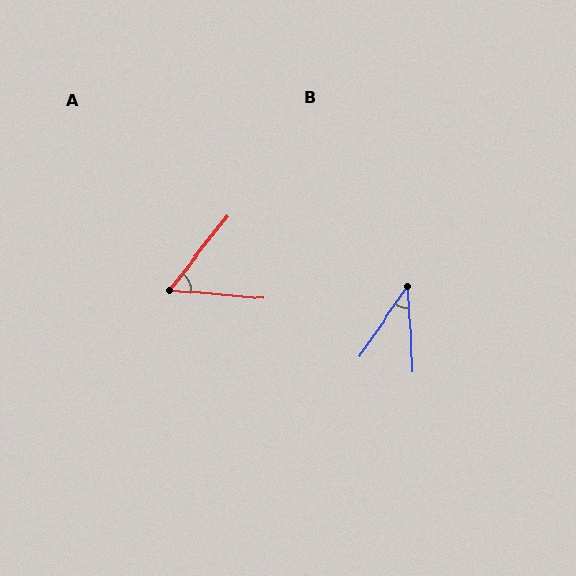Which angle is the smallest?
B, at approximately 38 degrees.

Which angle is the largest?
A, at approximately 57 degrees.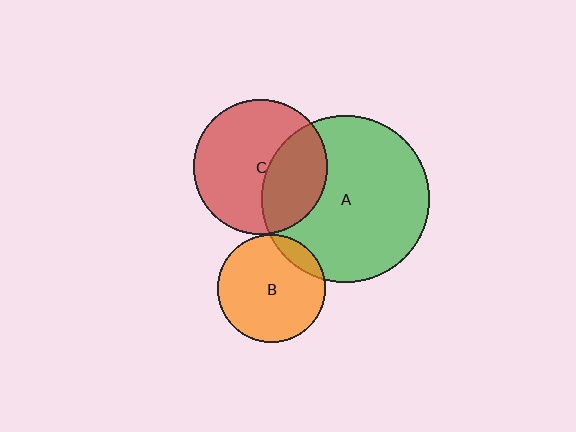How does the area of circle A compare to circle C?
Approximately 1.6 times.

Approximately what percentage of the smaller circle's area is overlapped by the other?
Approximately 10%.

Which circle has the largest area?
Circle A (green).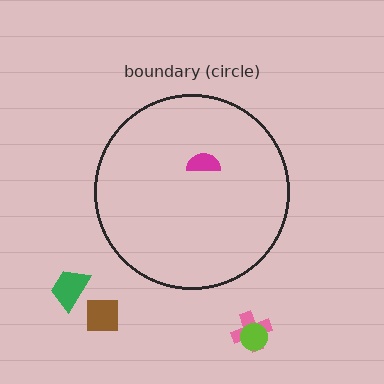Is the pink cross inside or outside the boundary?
Outside.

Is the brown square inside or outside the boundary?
Outside.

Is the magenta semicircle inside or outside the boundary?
Inside.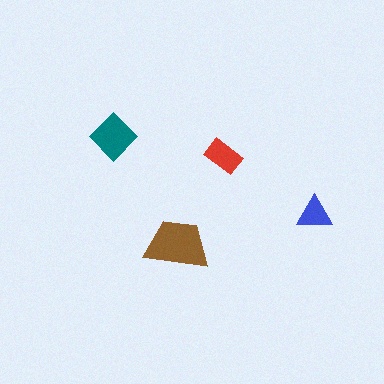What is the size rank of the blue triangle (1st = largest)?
4th.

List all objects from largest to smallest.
The brown trapezoid, the teal diamond, the red rectangle, the blue triangle.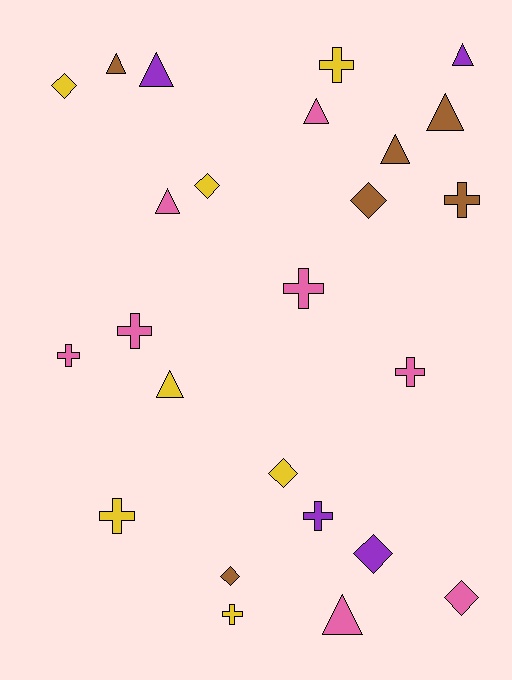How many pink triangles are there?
There are 3 pink triangles.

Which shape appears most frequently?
Triangle, with 9 objects.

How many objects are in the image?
There are 25 objects.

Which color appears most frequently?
Pink, with 8 objects.